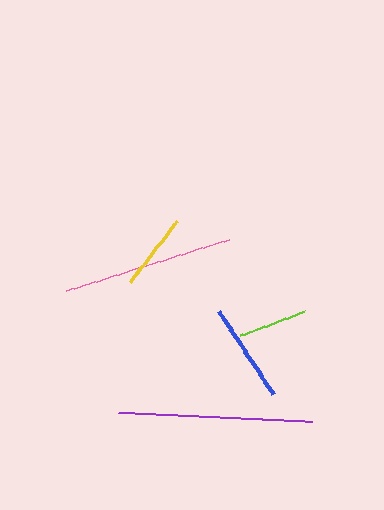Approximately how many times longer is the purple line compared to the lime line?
The purple line is approximately 2.8 times the length of the lime line.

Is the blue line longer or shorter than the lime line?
The blue line is longer than the lime line.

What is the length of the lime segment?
The lime segment is approximately 69 pixels long.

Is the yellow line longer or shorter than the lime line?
The yellow line is longer than the lime line.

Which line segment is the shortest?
The lime line is the shortest at approximately 69 pixels.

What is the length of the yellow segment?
The yellow segment is approximately 77 pixels long.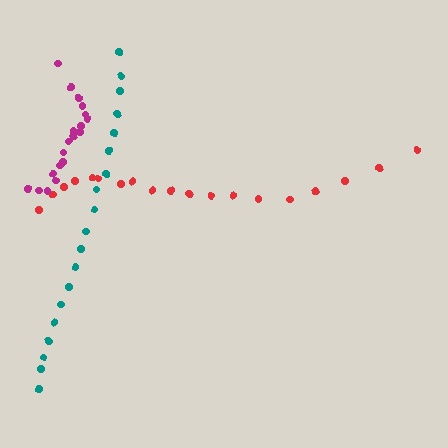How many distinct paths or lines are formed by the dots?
There are 3 distinct paths.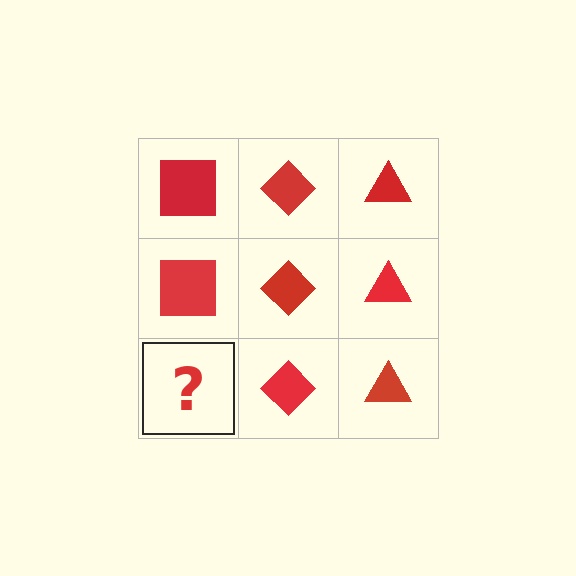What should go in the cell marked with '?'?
The missing cell should contain a red square.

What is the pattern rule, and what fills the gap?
The rule is that each column has a consistent shape. The gap should be filled with a red square.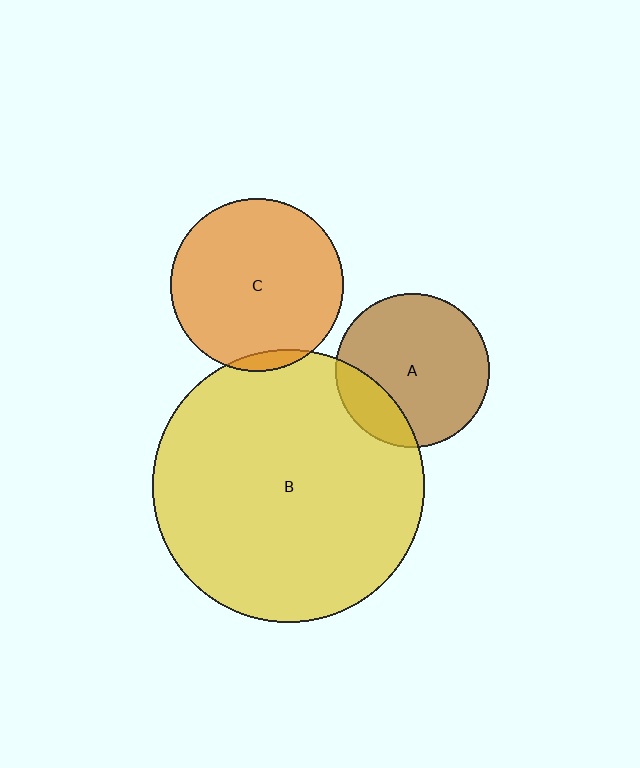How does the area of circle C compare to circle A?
Approximately 1.3 times.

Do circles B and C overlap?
Yes.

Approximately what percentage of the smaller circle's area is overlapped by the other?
Approximately 5%.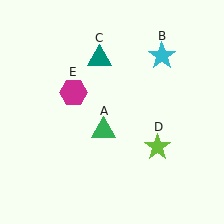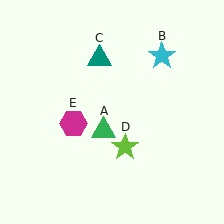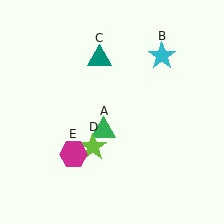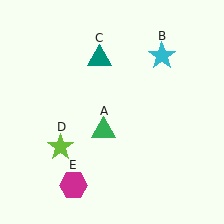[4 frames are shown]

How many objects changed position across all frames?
2 objects changed position: lime star (object D), magenta hexagon (object E).